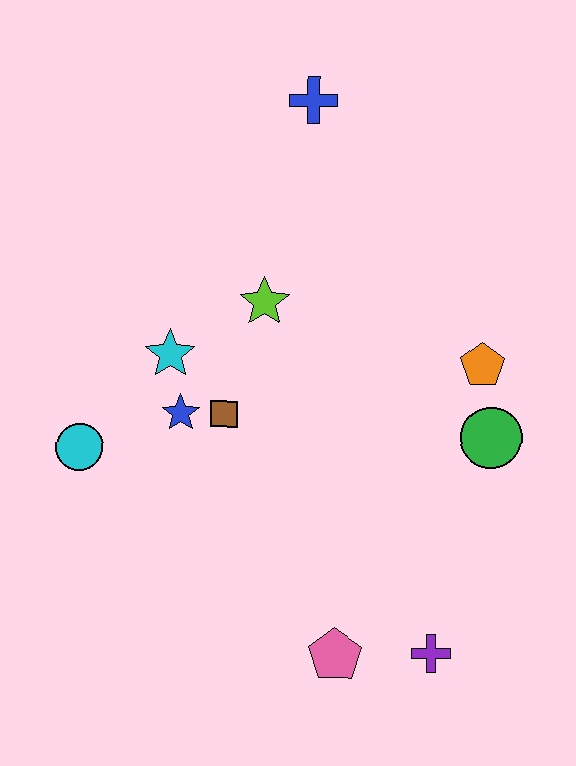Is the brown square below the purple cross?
No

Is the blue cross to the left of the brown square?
No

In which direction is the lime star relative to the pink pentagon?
The lime star is above the pink pentagon.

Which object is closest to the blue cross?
The lime star is closest to the blue cross.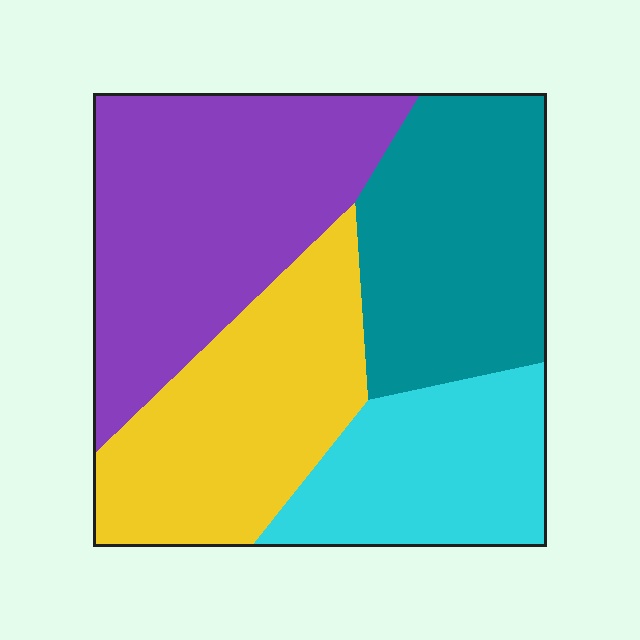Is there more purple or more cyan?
Purple.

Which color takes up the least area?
Cyan, at roughly 20%.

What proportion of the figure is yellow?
Yellow takes up about one quarter (1/4) of the figure.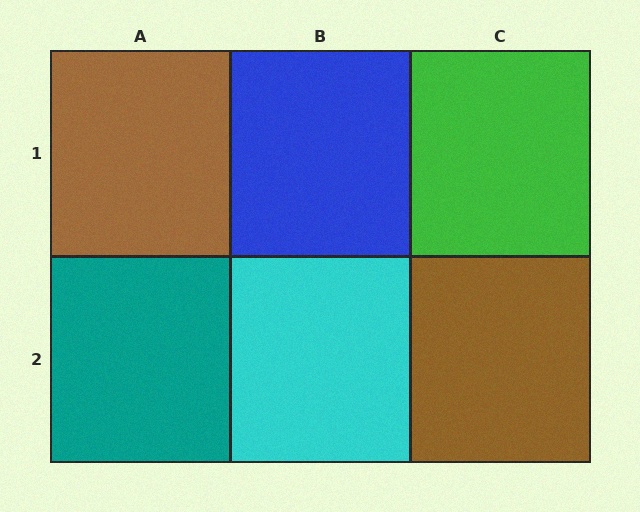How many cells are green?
1 cell is green.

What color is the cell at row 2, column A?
Teal.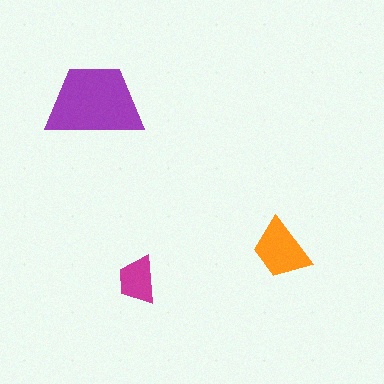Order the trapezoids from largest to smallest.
the purple one, the orange one, the magenta one.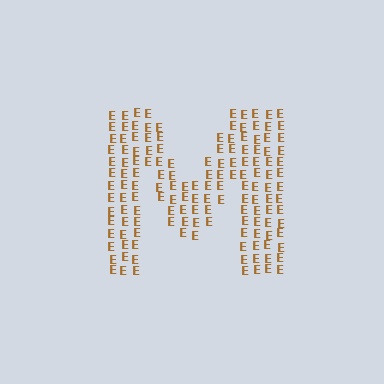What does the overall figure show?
The overall figure shows the letter M.